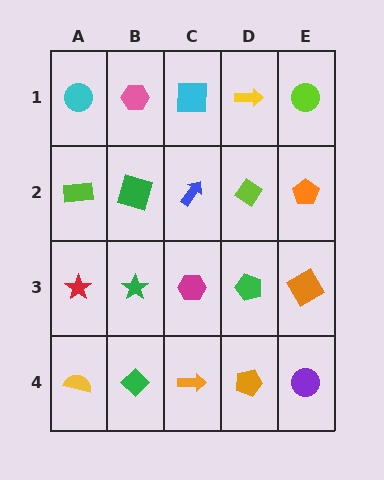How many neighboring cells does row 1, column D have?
3.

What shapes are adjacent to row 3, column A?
A lime rectangle (row 2, column A), a yellow semicircle (row 4, column A), a green star (row 3, column B).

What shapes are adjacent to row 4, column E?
An orange square (row 3, column E), an orange pentagon (row 4, column D).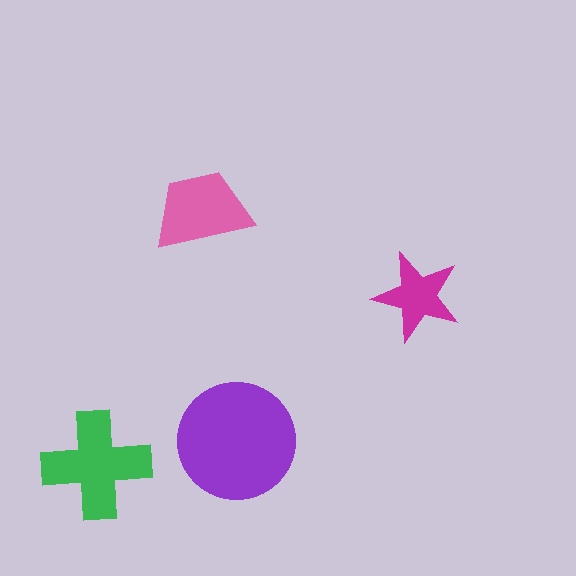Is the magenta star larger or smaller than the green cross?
Smaller.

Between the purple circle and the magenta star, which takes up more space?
The purple circle.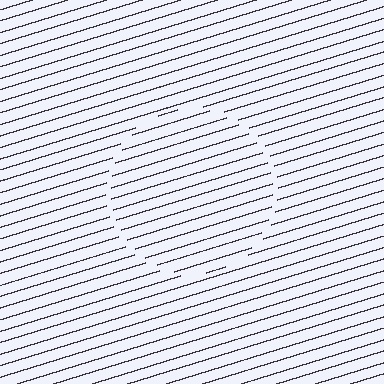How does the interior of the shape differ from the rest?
The interior of the shape contains the same grating, shifted by half a period — the contour is defined by the phase discontinuity where line-ends from the inner and outer gratings abut.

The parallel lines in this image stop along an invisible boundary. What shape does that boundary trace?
An illusory circle. The interior of the shape contains the same grating, shifted by half a period — the contour is defined by the phase discontinuity where line-ends from the inner and outer gratings abut.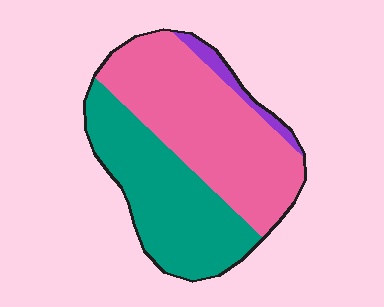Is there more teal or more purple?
Teal.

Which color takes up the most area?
Pink, at roughly 55%.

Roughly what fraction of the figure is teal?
Teal covers 42% of the figure.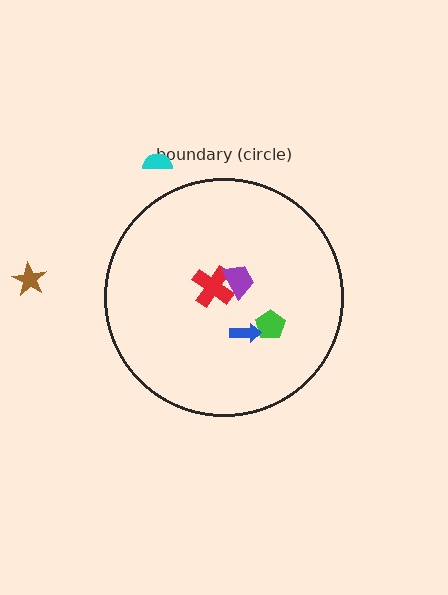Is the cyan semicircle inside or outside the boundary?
Outside.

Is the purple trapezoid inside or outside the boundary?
Inside.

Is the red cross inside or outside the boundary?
Inside.